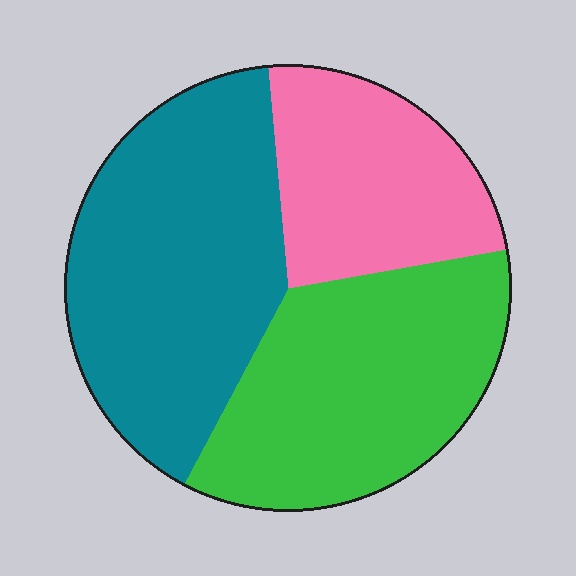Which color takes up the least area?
Pink, at roughly 25%.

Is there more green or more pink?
Green.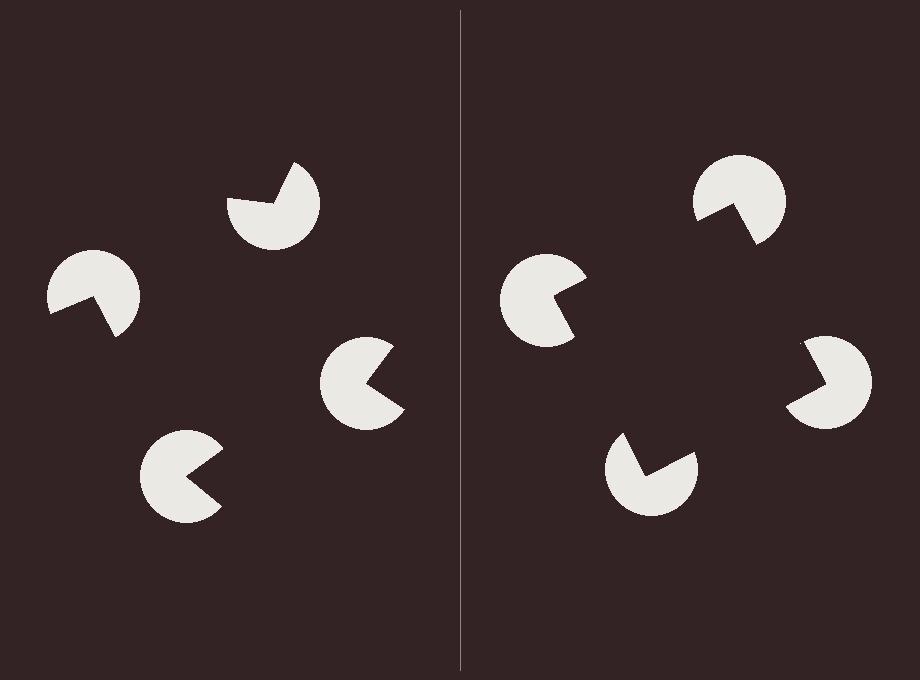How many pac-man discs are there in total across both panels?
8 — 4 on each side.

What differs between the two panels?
The pac-man discs are positioned identically on both sides; only the wedge orientations differ. On the right they align to a square; on the left they are misaligned.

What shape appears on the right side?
An illusory square.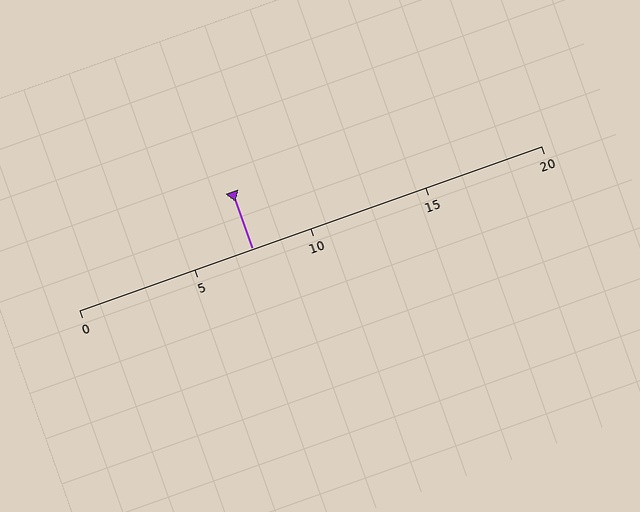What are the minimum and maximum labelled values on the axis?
The axis runs from 0 to 20.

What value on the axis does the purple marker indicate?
The marker indicates approximately 7.5.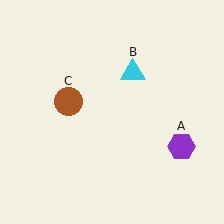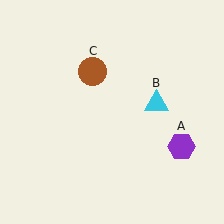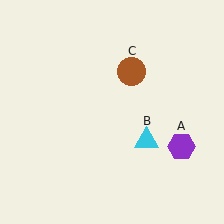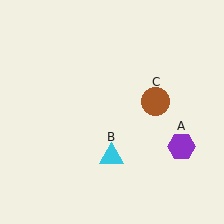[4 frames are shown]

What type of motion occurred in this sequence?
The cyan triangle (object B), brown circle (object C) rotated clockwise around the center of the scene.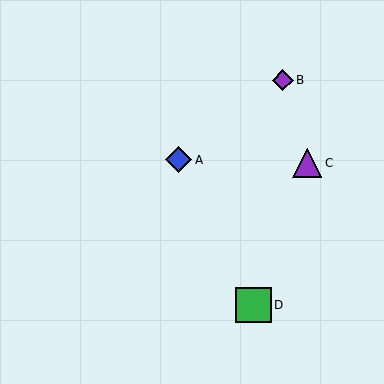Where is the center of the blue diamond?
The center of the blue diamond is at (179, 160).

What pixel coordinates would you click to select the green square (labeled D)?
Click at (254, 305) to select the green square D.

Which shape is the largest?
The green square (labeled D) is the largest.